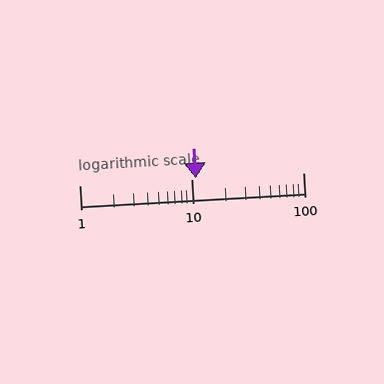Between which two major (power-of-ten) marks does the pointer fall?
The pointer is between 10 and 100.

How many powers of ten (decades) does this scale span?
The scale spans 2 decades, from 1 to 100.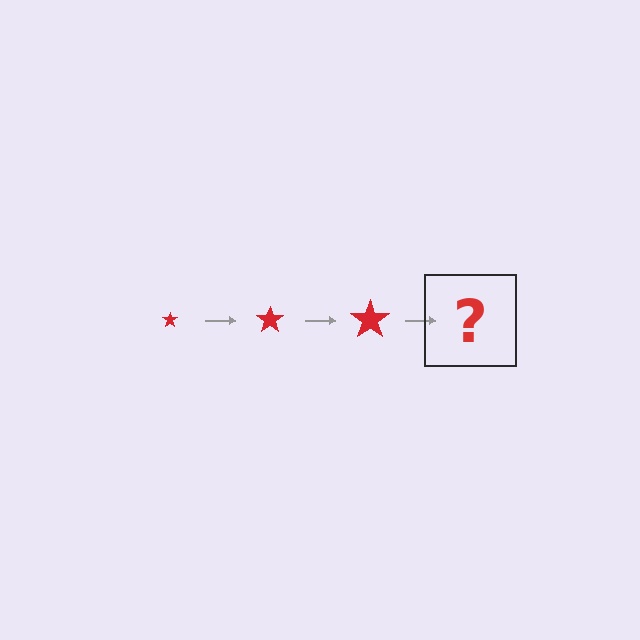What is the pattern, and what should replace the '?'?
The pattern is that the star gets progressively larger each step. The '?' should be a red star, larger than the previous one.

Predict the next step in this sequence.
The next step is a red star, larger than the previous one.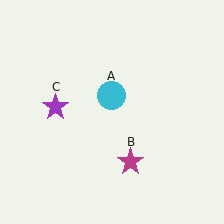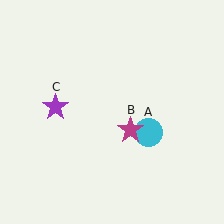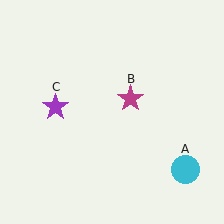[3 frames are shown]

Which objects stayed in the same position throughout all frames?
Purple star (object C) remained stationary.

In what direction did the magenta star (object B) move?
The magenta star (object B) moved up.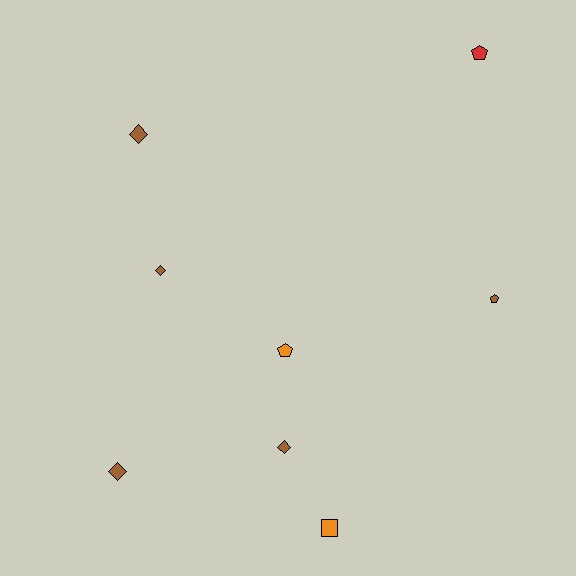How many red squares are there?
There are no red squares.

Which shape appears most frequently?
Diamond, with 4 objects.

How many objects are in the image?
There are 8 objects.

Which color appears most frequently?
Brown, with 5 objects.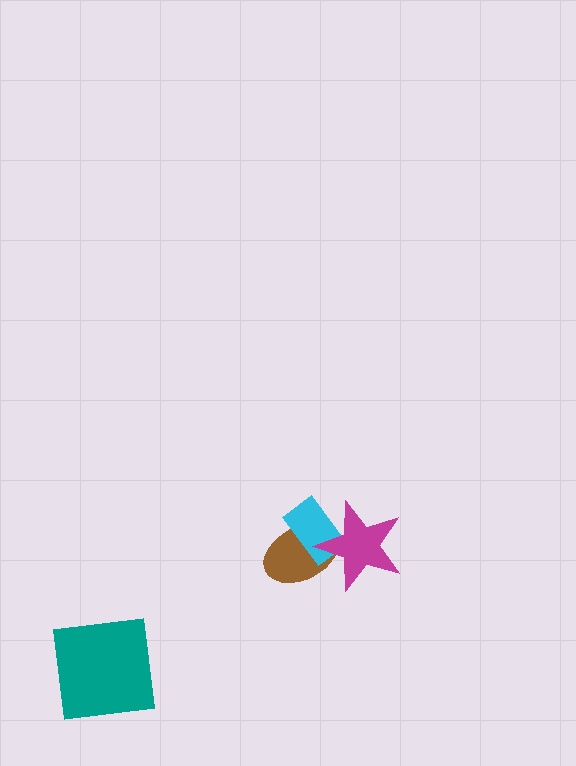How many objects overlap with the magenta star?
2 objects overlap with the magenta star.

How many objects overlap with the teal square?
0 objects overlap with the teal square.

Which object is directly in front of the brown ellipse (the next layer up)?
The cyan rectangle is directly in front of the brown ellipse.